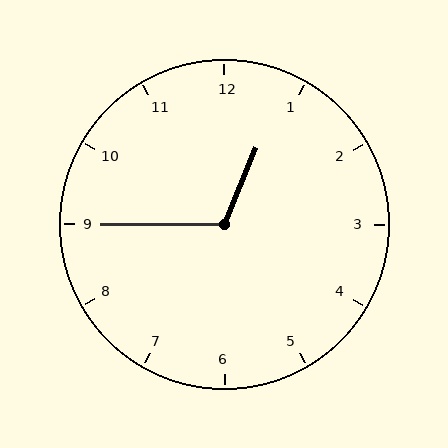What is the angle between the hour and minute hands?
Approximately 112 degrees.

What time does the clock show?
12:45.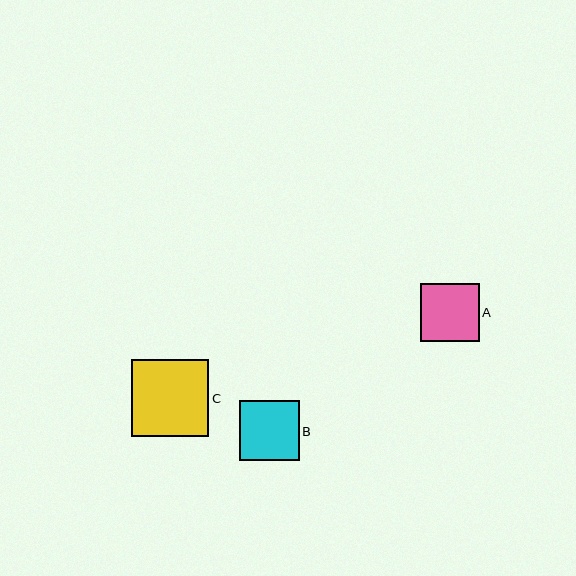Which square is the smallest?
Square A is the smallest with a size of approximately 59 pixels.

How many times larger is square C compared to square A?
Square C is approximately 1.3 times the size of square A.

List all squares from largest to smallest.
From largest to smallest: C, B, A.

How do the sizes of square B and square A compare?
Square B and square A are approximately the same size.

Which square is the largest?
Square C is the largest with a size of approximately 77 pixels.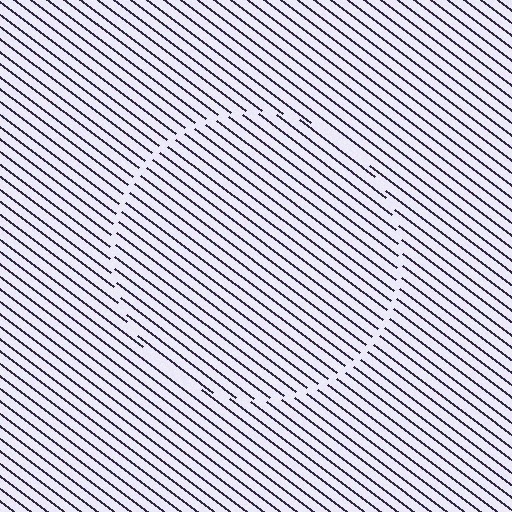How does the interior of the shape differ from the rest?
The interior of the shape contains the same grating, shifted by half a period — the contour is defined by the phase discontinuity where line-ends from the inner and outer gratings abut.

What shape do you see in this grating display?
An illusory circle. The interior of the shape contains the same grating, shifted by half a period — the contour is defined by the phase discontinuity where line-ends from the inner and outer gratings abut.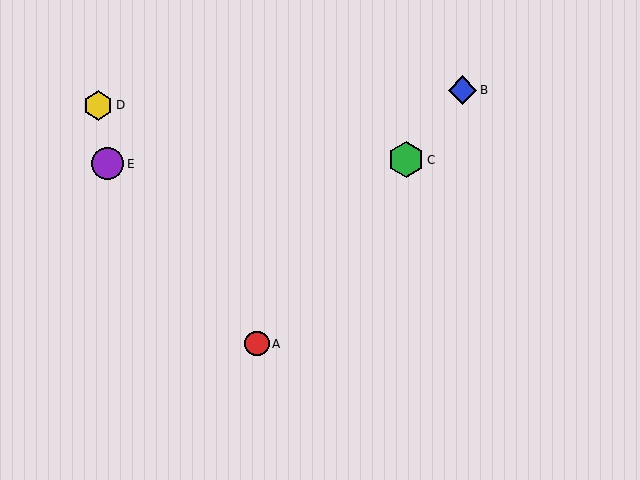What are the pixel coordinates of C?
Object C is at (406, 160).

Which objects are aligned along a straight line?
Objects A, B, C are aligned along a straight line.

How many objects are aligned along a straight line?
3 objects (A, B, C) are aligned along a straight line.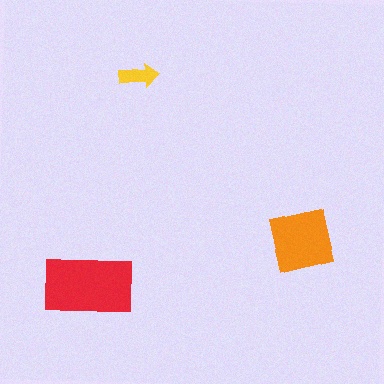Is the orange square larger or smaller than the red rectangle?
Smaller.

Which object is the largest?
The red rectangle.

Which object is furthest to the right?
The orange square is rightmost.